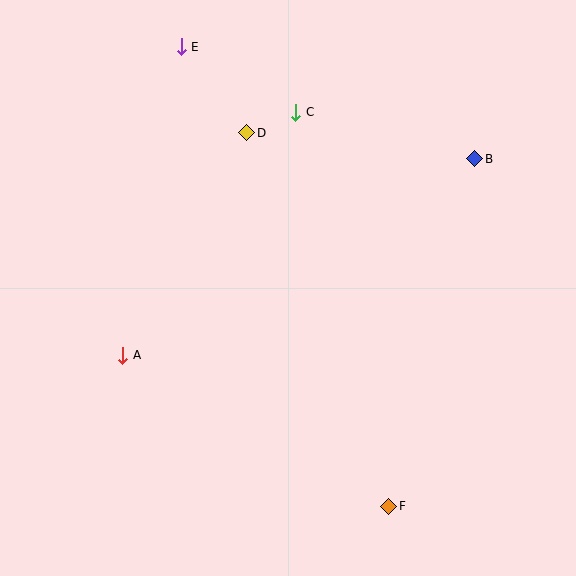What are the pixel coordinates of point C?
Point C is at (296, 112).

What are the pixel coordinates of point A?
Point A is at (123, 355).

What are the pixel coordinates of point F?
Point F is at (389, 507).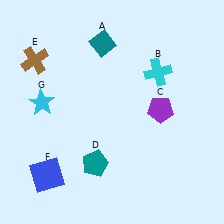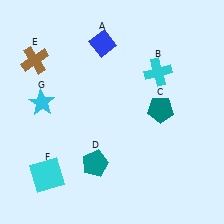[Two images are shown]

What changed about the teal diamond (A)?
In Image 1, A is teal. In Image 2, it changed to blue.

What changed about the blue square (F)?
In Image 1, F is blue. In Image 2, it changed to cyan.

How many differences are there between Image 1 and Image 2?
There are 3 differences between the two images.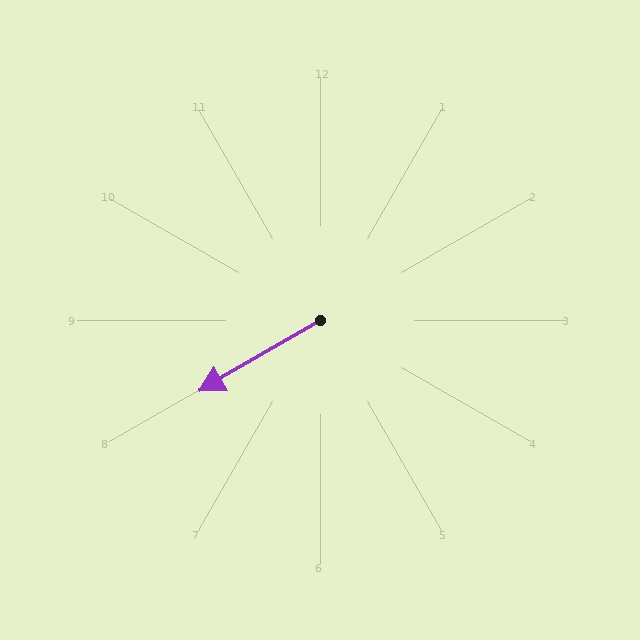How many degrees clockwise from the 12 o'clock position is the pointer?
Approximately 240 degrees.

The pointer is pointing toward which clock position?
Roughly 8 o'clock.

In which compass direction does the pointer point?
Southwest.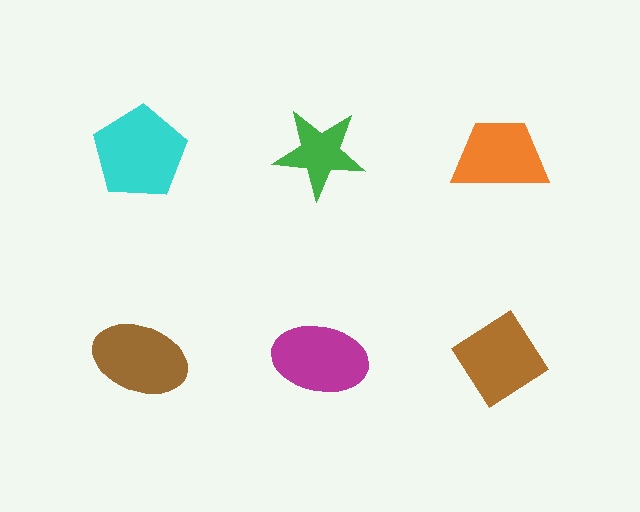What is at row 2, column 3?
A brown diamond.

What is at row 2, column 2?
A magenta ellipse.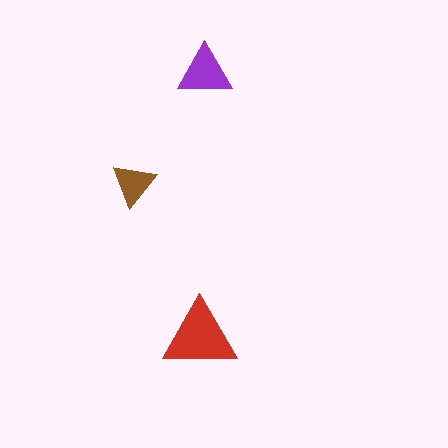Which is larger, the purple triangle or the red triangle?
The red one.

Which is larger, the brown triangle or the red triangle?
The red one.